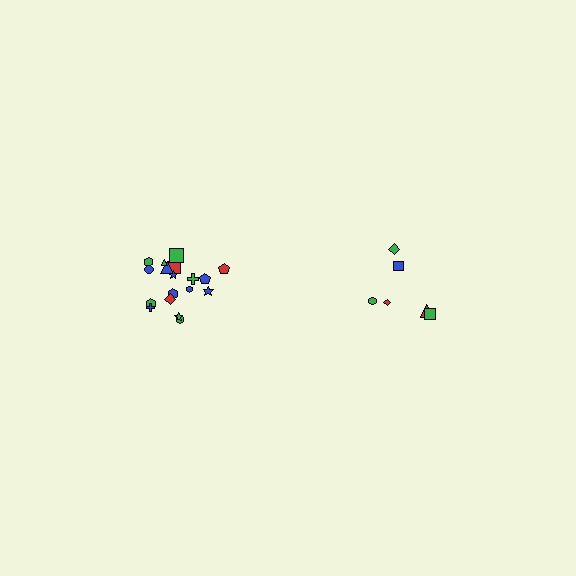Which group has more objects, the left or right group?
The left group.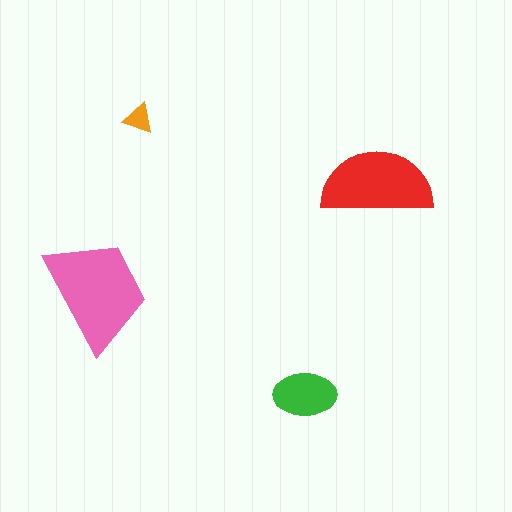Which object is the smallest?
The orange triangle.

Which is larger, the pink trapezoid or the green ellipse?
The pink trapezoid.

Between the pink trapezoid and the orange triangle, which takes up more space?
The pink trapezoid.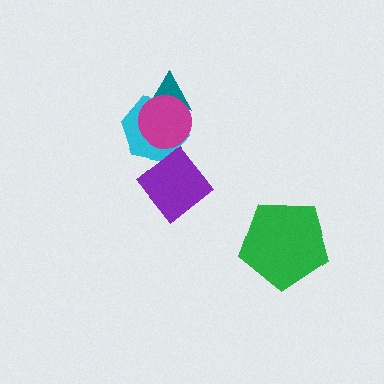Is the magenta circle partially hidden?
No, no other shape covers it.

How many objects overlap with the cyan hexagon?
2 objects overlap with the cyan hexagon.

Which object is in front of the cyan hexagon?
The magenta circle is in front of the cyan hexagon.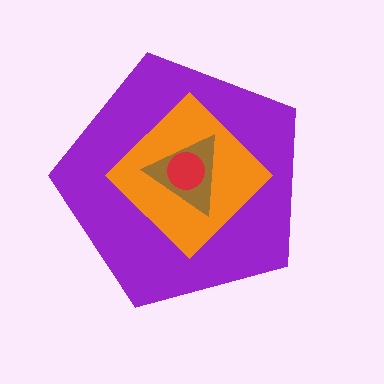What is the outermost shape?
The purple pentagon.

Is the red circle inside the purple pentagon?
Yes.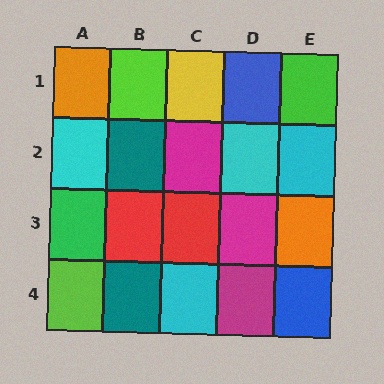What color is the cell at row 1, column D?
Blue.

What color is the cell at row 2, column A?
Cyan.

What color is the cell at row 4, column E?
Blue.